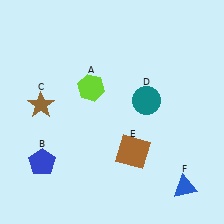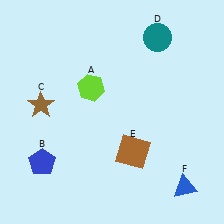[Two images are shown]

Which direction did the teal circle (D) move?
The teal circle (D) moved up.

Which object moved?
The teal circle (D) moved up.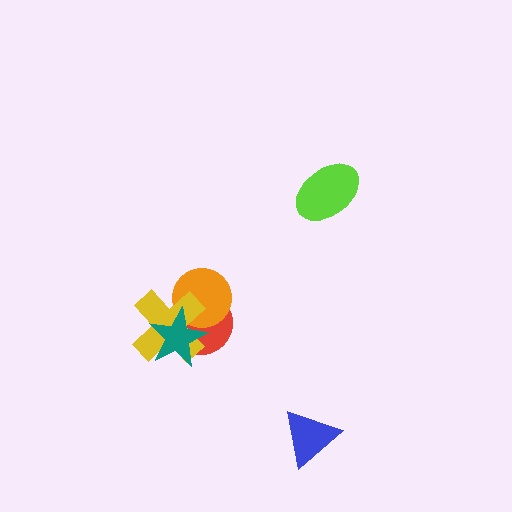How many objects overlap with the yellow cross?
3 objects overlap with the yellow cross.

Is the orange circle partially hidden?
Yes, it is partially covered by another shape.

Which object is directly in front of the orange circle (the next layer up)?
The yellow cross is directly in front of the orange circle.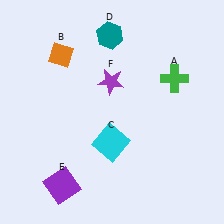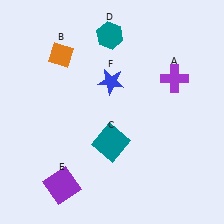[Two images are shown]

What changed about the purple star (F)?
In Image 1, F is purple. In Image 2, it changed to blue.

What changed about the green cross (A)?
In Image 1, A is green. In Image 2, it changed to purple.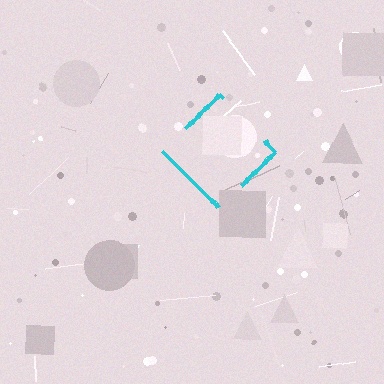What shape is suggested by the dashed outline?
The dashed outline suggests a diamond.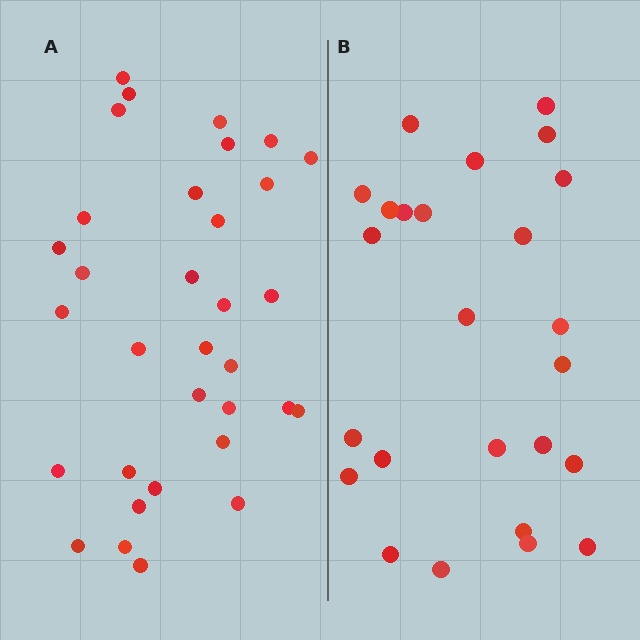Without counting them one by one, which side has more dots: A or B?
Region A (the left region) has more dots.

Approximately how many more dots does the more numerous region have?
Region A has roughly 8 or so more dots than region B.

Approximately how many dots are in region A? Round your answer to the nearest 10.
About 30 dots. (The exact count is 33, which rounds to 30.)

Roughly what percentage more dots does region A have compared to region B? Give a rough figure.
About 30% more.